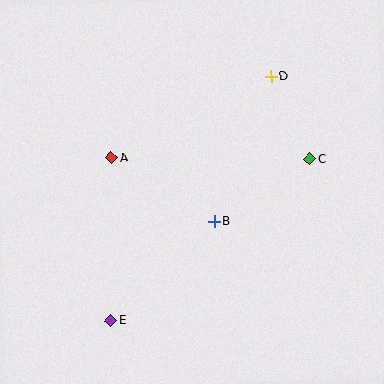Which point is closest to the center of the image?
Point B at (214, 221) is closest to the center.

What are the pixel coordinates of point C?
Point C is at (310, 159).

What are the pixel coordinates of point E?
Point E is at (111, 321).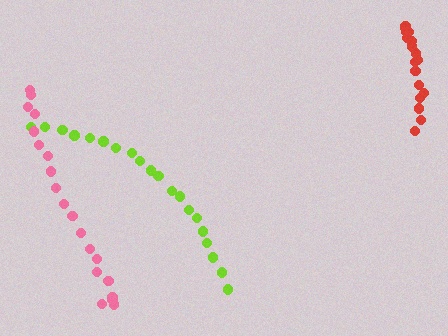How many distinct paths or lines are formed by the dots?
There are 3 distinct paths.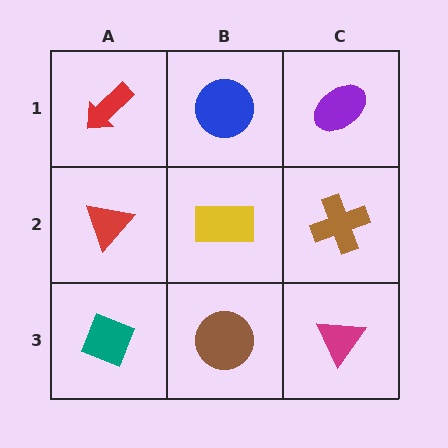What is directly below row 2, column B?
A brown circle.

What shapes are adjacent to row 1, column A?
A red triangle (row 2, column A), a blue circle (row 1, column B).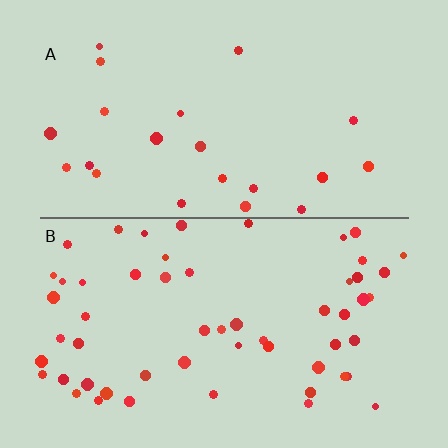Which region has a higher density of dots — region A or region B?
B (the bottom).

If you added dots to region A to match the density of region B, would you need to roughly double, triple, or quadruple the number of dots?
Approximately triple.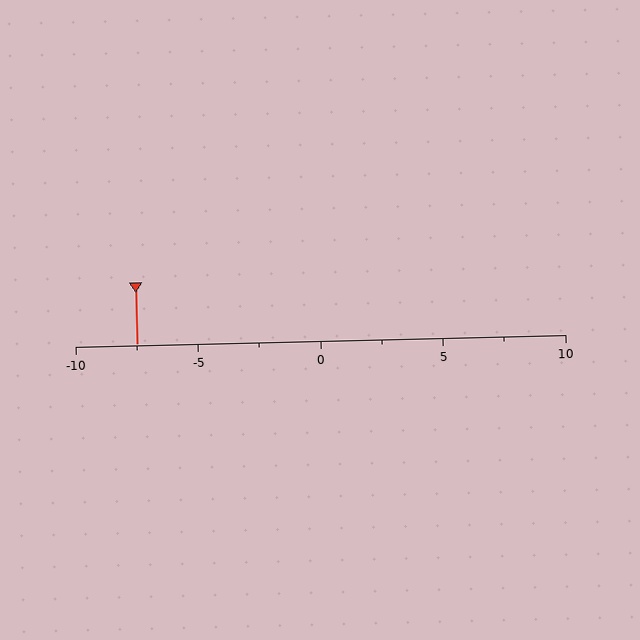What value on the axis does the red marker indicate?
The marker indicates approximately -7.5.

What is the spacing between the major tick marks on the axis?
The major ticks are spaced 5 apart.